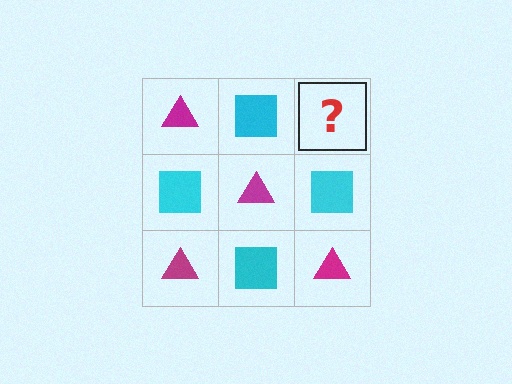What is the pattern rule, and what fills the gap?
The rule is that it alternates magenta triangle and cyan square in a checkerboard pattern. The gap should be filled with a magenta triangle.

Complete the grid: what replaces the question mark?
The question mark should be replaced with a magenta triangle.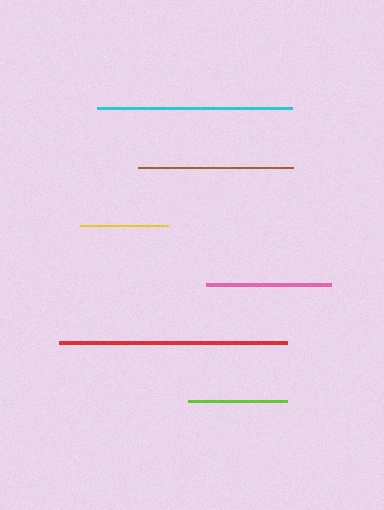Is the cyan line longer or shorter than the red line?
The red line is longer than the cyan line.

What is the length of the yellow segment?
The yellow segment is approximately 88 pixels long.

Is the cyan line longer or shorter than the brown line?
The cyan line is longer than the brown line.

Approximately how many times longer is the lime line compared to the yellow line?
The lime line is approximately 1.1 times the length of the yellow line.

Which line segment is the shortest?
The yellow line is the shortest at approximately 88 pixels.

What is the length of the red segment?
The red segment is approximately 228 pixels long.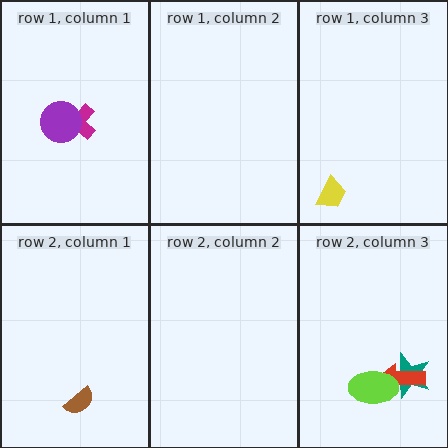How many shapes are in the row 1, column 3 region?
1.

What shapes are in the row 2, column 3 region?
The teal star, the red arrow, the lime ellipse.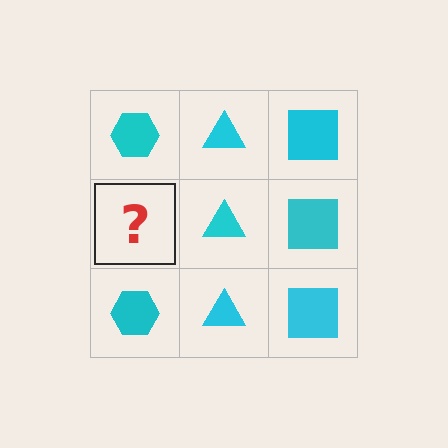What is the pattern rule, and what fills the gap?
The rule is that each column has a consistent shape. The gap should be filled with a cyan hexagon.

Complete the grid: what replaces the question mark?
The question mark should be replaced with a cyan hexagon.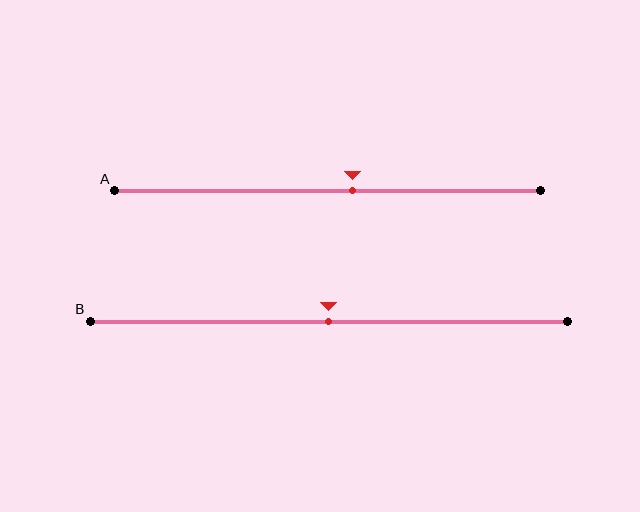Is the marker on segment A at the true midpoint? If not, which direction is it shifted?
No, the marker on segment A is shifted to the right by about 6% of the segment length.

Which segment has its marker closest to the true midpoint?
Segment B has its marker closest to the true midpoint.